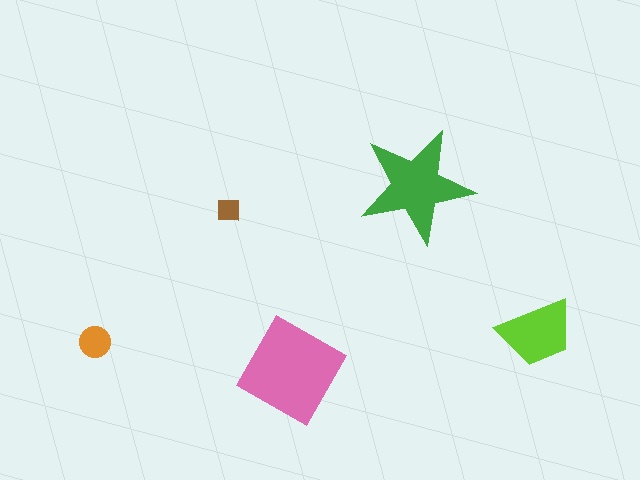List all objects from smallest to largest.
The brown square, the orange circle, the lime trapezoid, the green star, the pink square.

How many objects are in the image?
There are 5 objects in the image.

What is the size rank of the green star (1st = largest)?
2nd.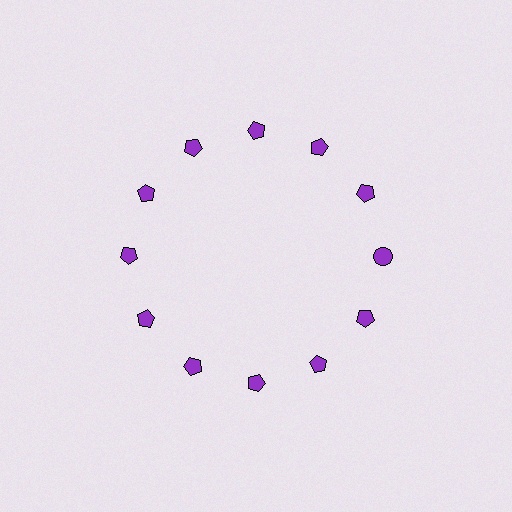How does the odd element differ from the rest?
It has a different shape: circle instead of pentagon.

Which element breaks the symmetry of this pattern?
The purple circle at roughly the 3 o'clock position breaks the symmetry. All other shapes are purple pentagons.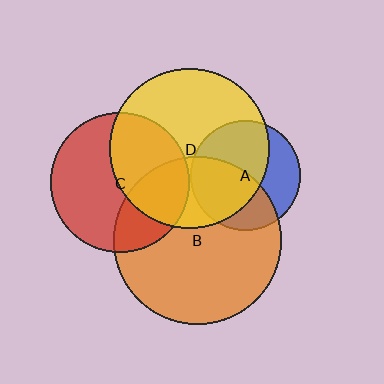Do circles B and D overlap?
Yes.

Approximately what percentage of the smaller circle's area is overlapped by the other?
Approximately 35%.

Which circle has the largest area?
Circle B (orange).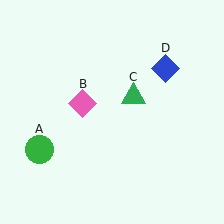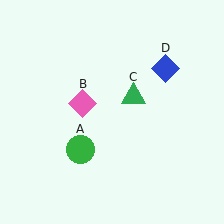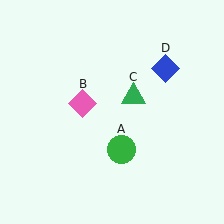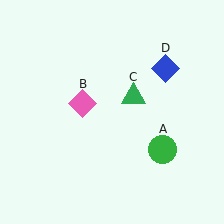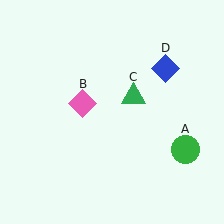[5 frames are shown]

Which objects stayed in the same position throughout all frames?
Pink diamond (object B) and green triangle (object C) and blue diamond (object D) remained stationary.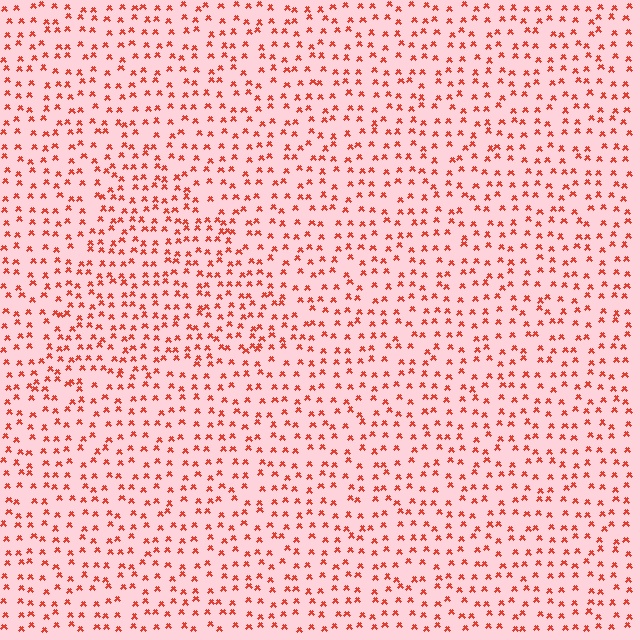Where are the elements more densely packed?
The elements are more densely packed inside the triangle boundary.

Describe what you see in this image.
The image contains small red elements arranged at two different densities. A triangle-shaped region is visible where the elements are more densely packed than the surrounding area.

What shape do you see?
I see a triangle.